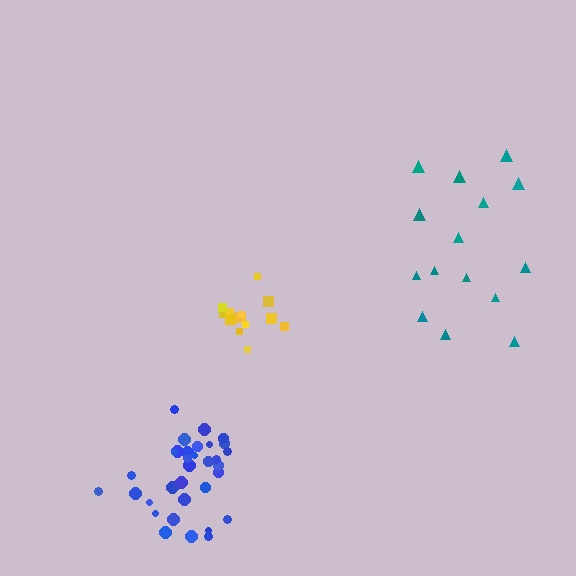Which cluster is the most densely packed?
Yellow.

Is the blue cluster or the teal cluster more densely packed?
Blue.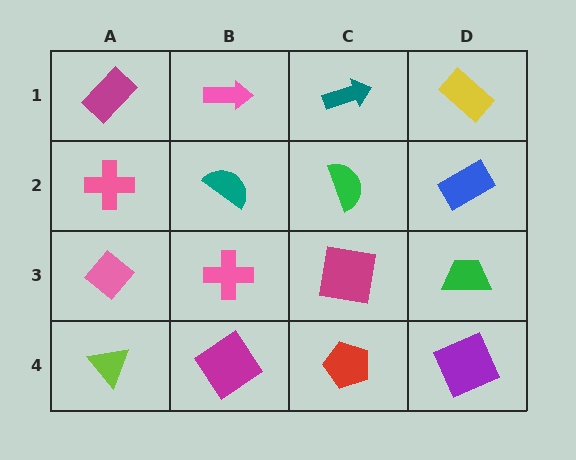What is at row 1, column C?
A teal arrow.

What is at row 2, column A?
A pink cross.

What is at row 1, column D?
A yellow rectangle.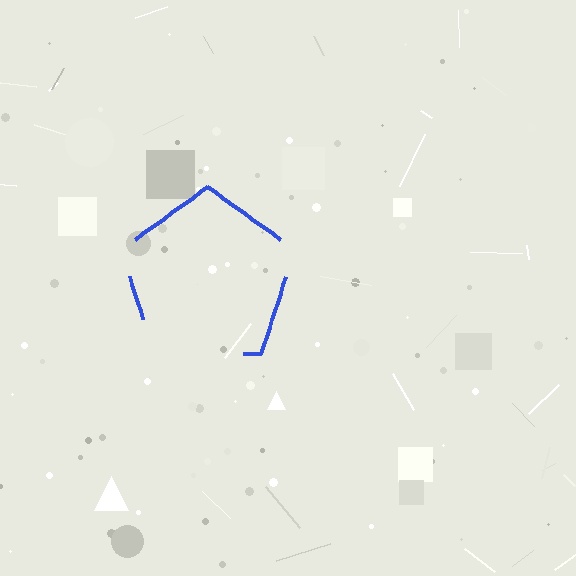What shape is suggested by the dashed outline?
The dashed outline suggests a pentagon.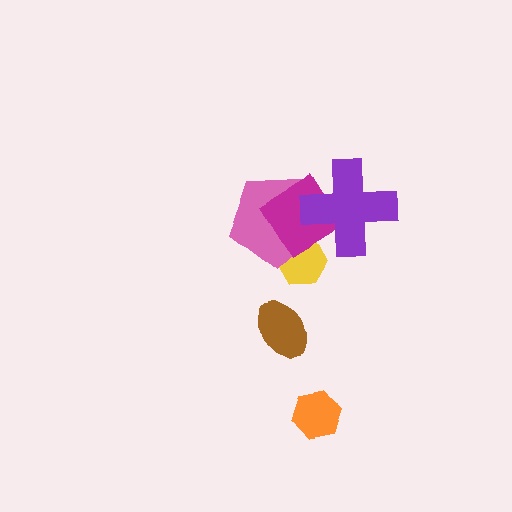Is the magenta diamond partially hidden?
Yes, it is partially covered by another shape.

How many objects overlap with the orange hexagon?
0 objects overlap with the orange hexagon.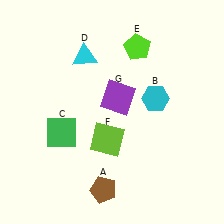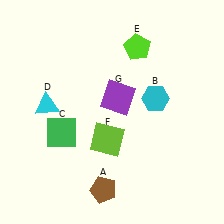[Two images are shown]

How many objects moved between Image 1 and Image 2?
1 object moved between the two images.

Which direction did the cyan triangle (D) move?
The cyan triangle (D) moved down.